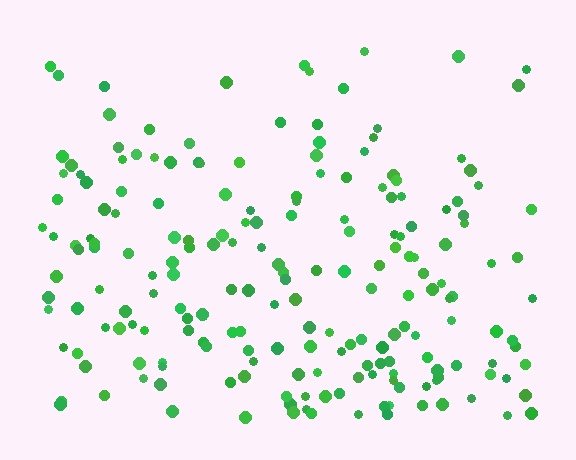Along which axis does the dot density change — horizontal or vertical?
Vertical.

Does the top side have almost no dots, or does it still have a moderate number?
Still a moderate number, just noticeably fewer than the bottom.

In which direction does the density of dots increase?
From top to bottom, with the bottom side densest.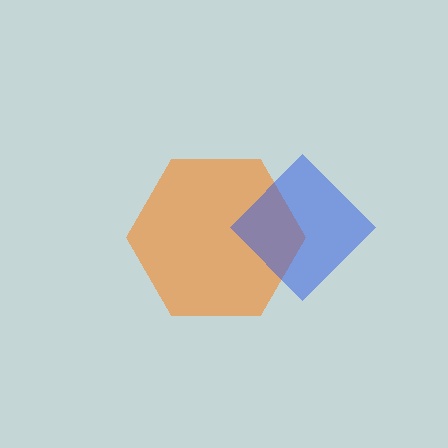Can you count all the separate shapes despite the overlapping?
Yes, there are 2 separate shapes.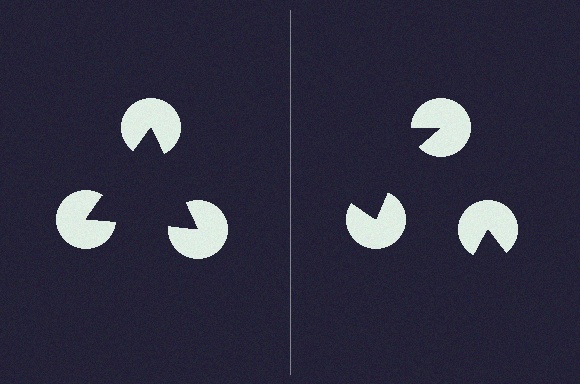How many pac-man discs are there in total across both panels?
6 — 3 on each side.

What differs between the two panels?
The pac-man discs are positioned identically on both sides; only the wedge orientations differ. On the left they align to a triangle; on the right they are misaligned.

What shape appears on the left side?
An illusory triangle.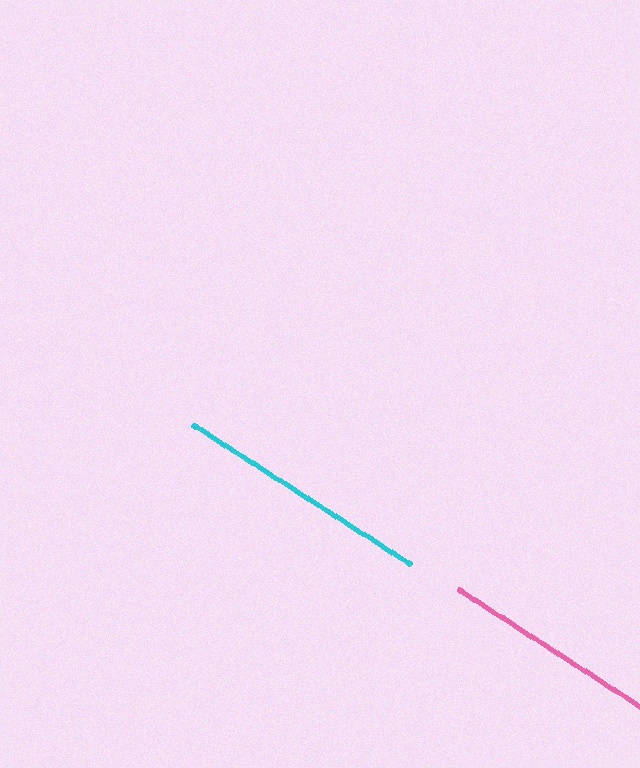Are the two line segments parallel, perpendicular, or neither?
Parallel — their directions differ by only 0.3°.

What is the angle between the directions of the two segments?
Approximately 0 degrees.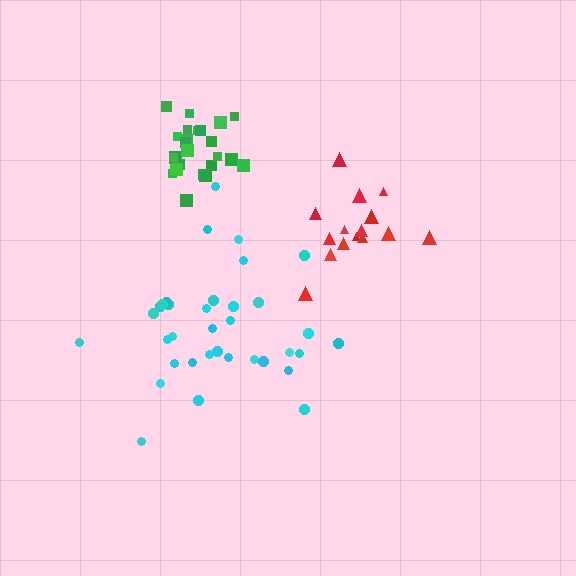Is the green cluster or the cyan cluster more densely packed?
Green.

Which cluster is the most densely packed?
Green.